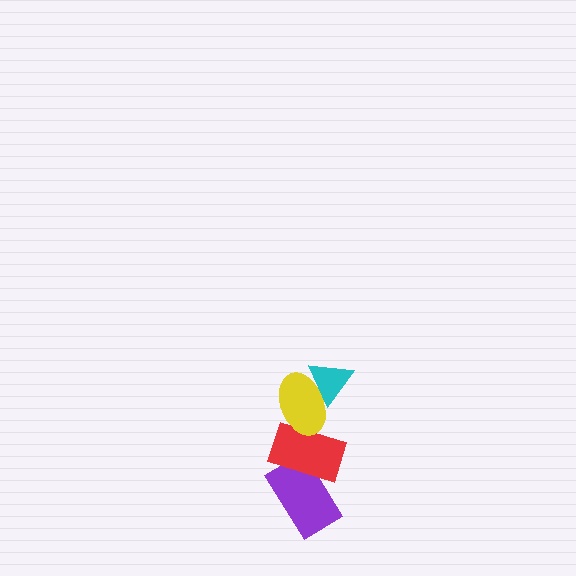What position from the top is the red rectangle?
The red rectangle is 3rd from the top.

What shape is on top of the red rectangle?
The yellow ellipse is on top of the red rectangle.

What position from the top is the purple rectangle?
The purple rectangle is 4th from the top.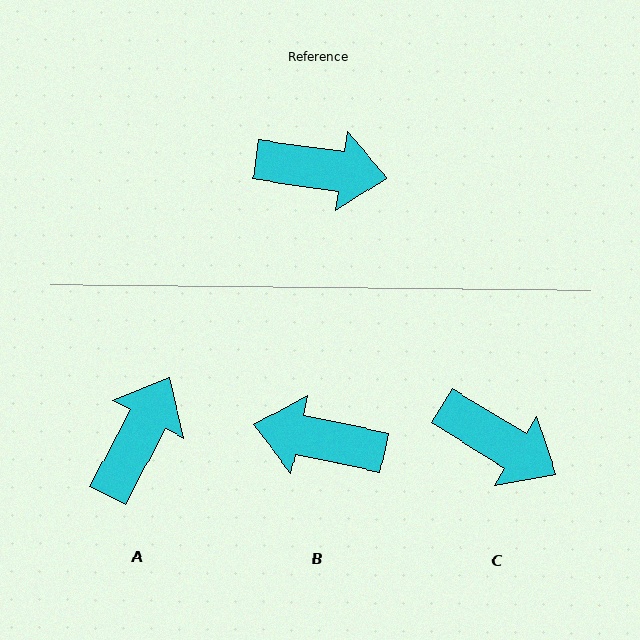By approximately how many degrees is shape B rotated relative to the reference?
Approximately 176 degrees counter-clockwise.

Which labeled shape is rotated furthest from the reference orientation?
B, about 176 degrees away.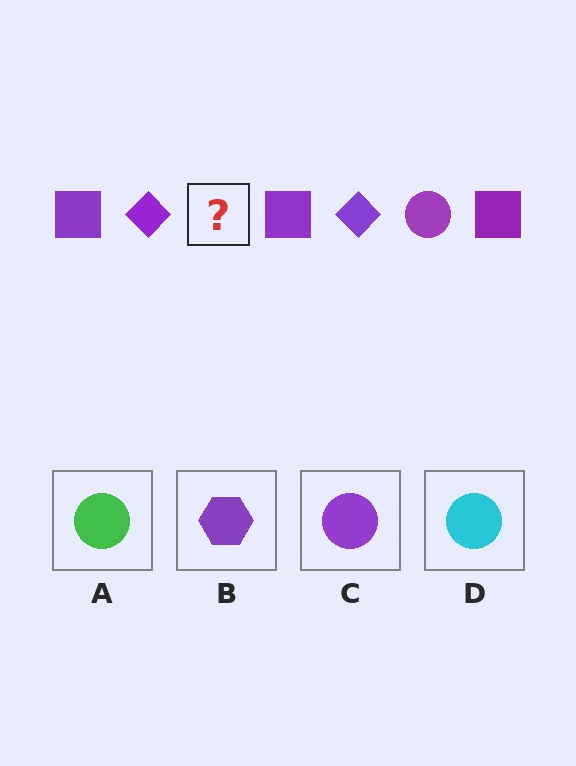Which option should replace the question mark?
Option C.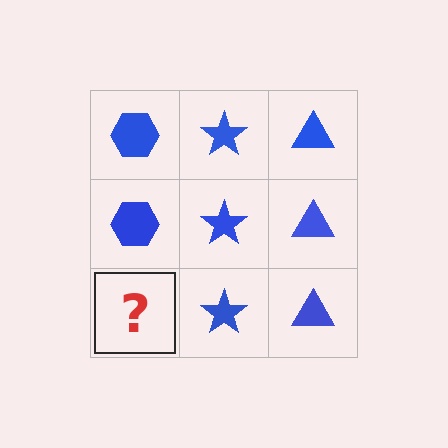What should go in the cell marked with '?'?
The missing cell should contain a blue hexagon.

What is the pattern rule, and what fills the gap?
The rule is that each column has a consistent shape. The gap should be filled with a blue hexagon.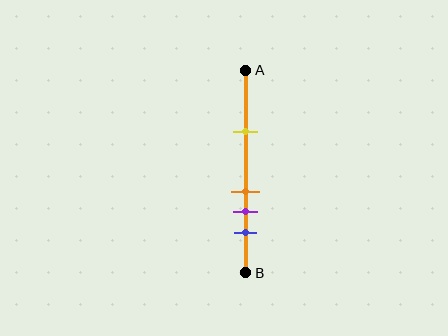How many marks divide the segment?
There are 4 marks dividing the segment.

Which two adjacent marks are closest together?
The orange and purple marks are the closest adjacent pair.